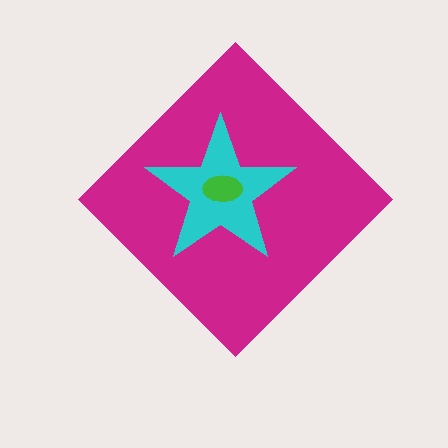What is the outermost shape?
The magenta diamond.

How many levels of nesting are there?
3.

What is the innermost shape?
The green ellipse.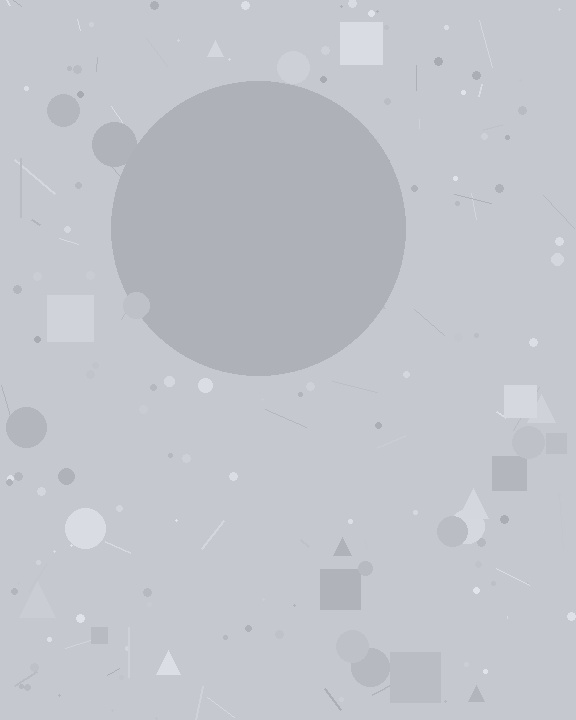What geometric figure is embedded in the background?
A circle is embedded in the background.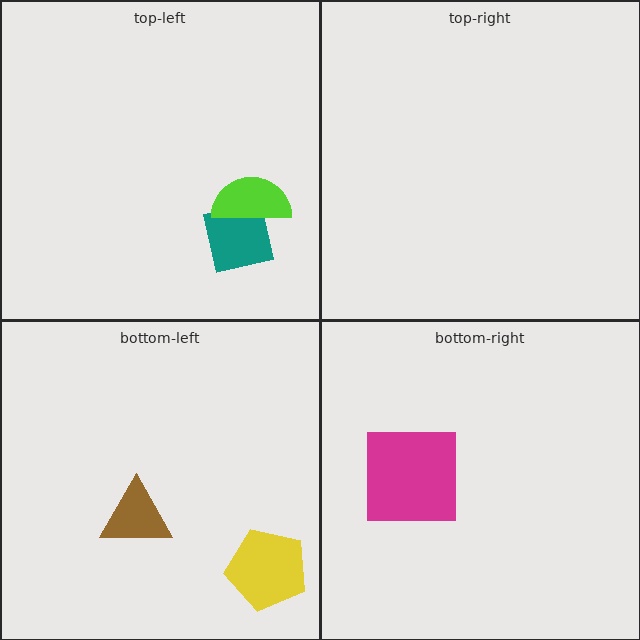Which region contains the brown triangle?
The bottom-left region.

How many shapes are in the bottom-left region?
2.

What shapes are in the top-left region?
The teal square, the lime semicircle.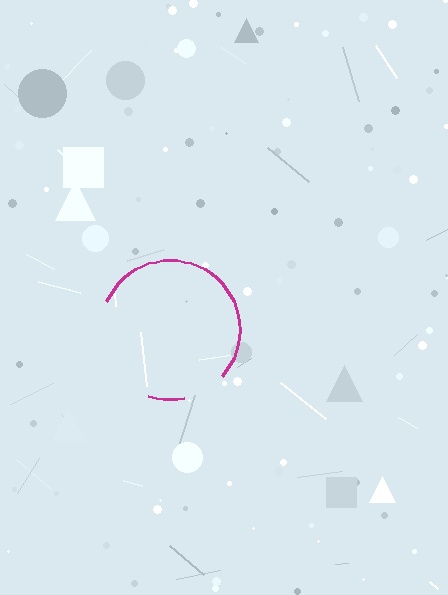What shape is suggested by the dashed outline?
The dashed outline suggests a circle.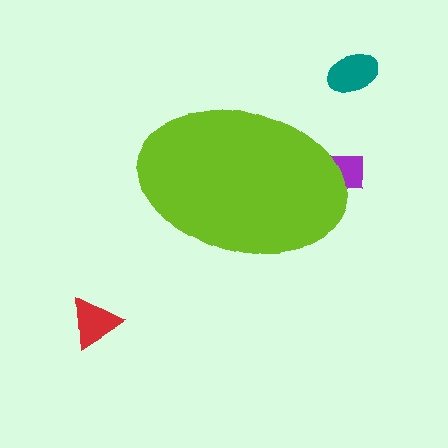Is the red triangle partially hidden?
No, the red triangle is fully visible.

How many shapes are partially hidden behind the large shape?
1 shape is partially hidden.